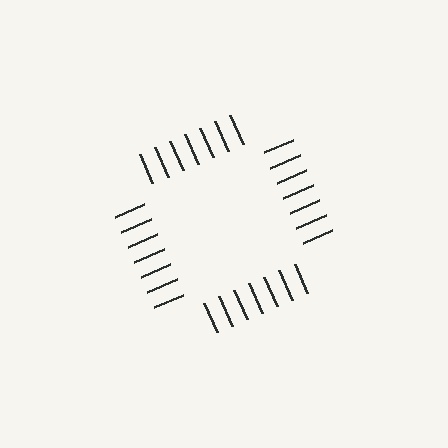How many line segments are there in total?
28 — 7 along each of the 4 edges.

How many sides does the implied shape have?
4 sides — the line-ends trace a square.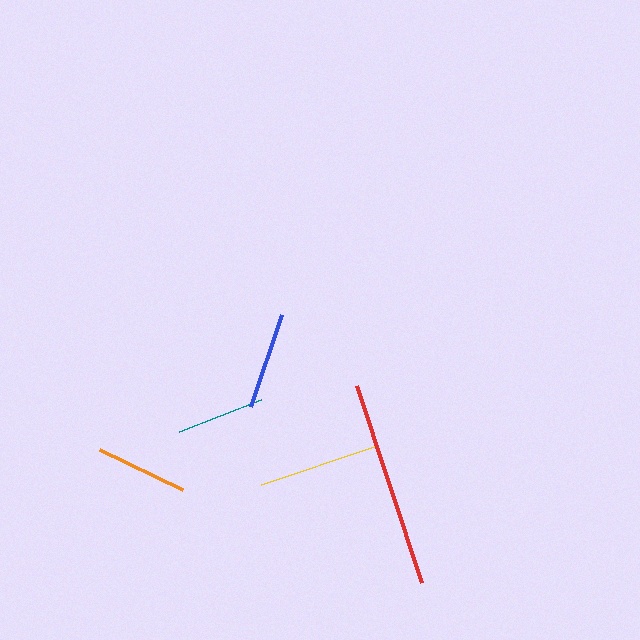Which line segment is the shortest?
The teal line is the shortest at approximately 87 pixels.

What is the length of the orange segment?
The orange segment is approximately 92 pixels long.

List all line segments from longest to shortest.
From longest to shortest: red, yellow, blue, orange, teal.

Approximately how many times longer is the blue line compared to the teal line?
The blue line is approximately 1.1 times the length of the teal line.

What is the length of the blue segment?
The blue segment is approximately 98 pixels long.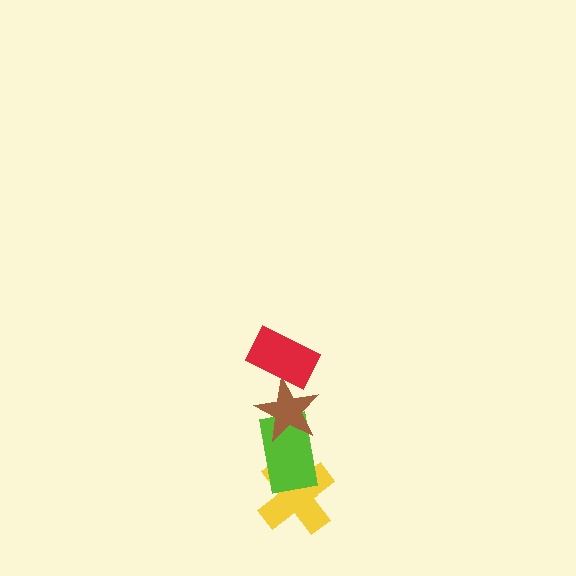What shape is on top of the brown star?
The red rectangle is on top of the brown star.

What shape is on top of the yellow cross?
The lime rectangle is on top of the yellow cross.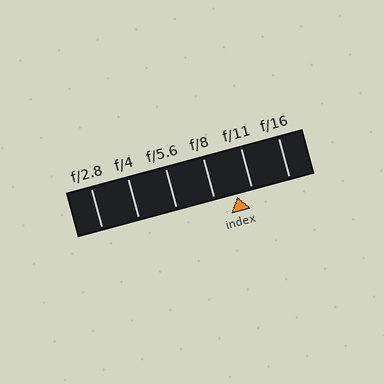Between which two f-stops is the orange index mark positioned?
The index mark is between f/8 and f/11.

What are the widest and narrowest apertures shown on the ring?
The widest aperture shown is f/2.8 and the narrowest is f/16.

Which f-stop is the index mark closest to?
The index mark is closest to f/11.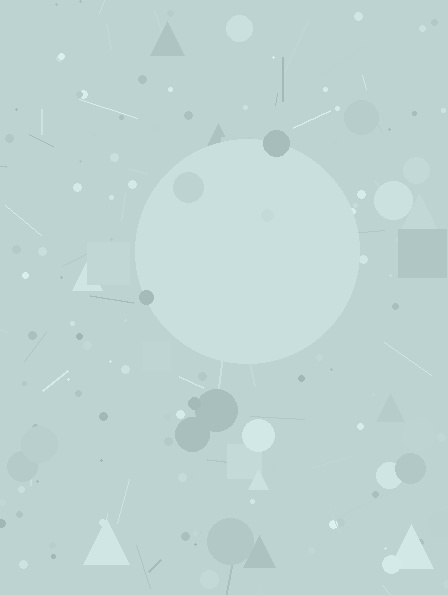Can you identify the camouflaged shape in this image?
The camouflaged shape is a circle.